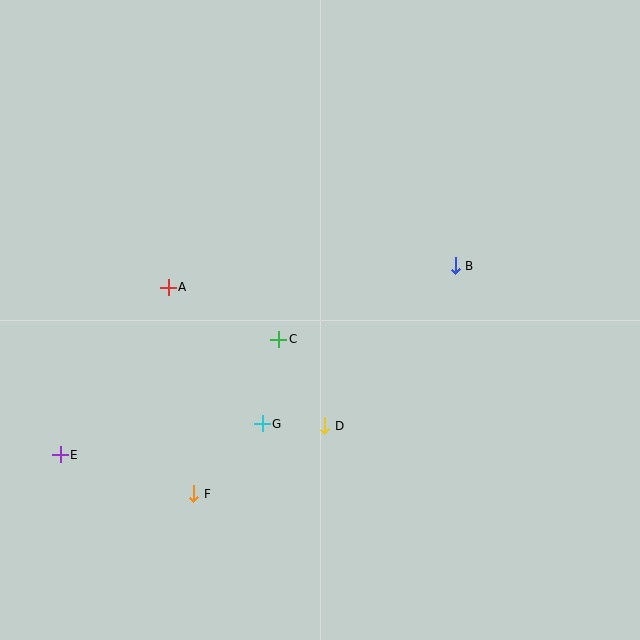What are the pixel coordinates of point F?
Point F is at (194, 494).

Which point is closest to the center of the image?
Point C at (279, 339) is closest to the center.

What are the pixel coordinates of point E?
Point E is at (60, 455).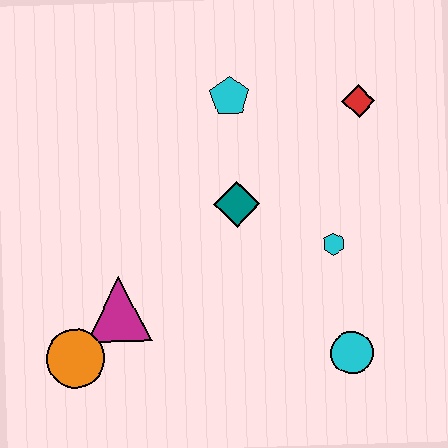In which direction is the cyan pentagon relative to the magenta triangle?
The cyan pentagon is above the magenta triangle.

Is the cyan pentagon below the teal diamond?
No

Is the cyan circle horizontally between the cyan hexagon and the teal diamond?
No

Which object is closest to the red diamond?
The cyan pentagon is closest to the red diamond.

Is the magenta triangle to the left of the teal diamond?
Yes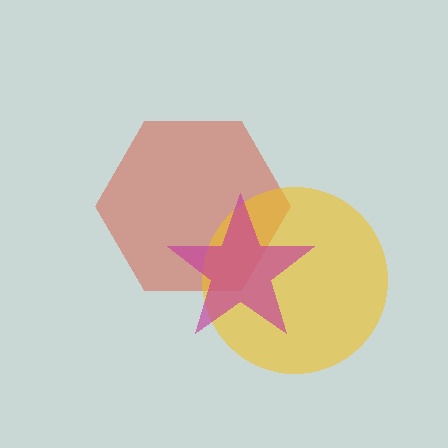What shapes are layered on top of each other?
The layered shapes are: a red hexagon, a yellow circle, a magenta star.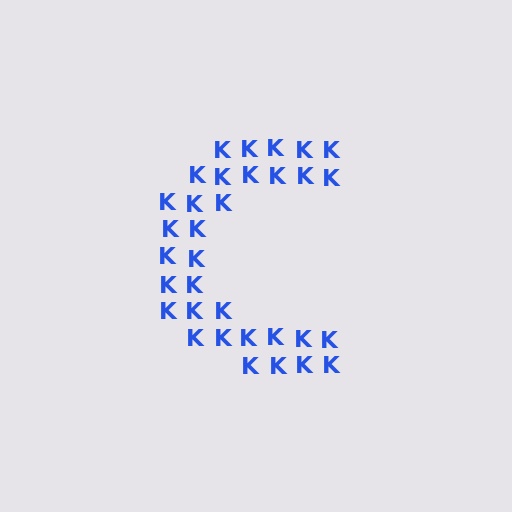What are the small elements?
The small elements are letter K's.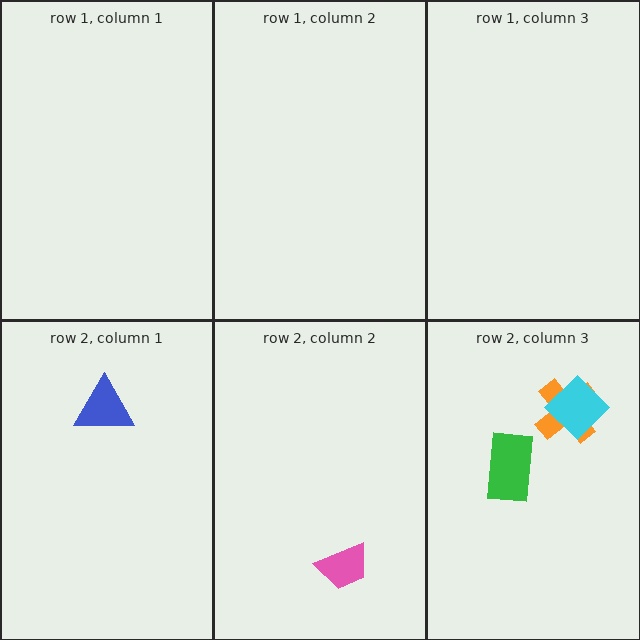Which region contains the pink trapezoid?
The row 2, column 2 region.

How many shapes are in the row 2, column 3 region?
3.